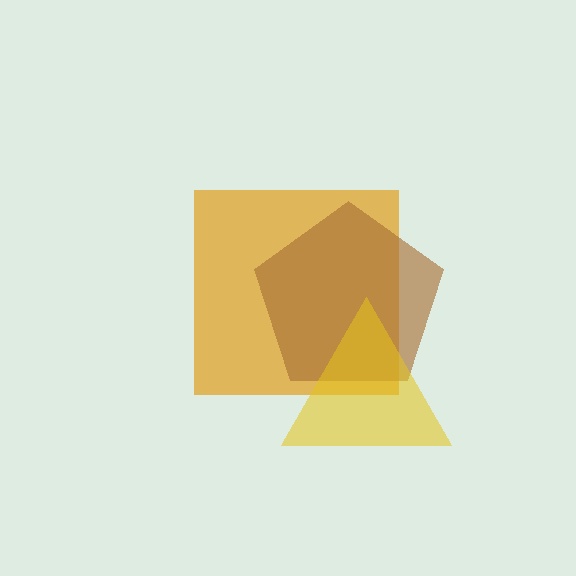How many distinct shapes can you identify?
There are 3 distinct shapes: an orange square, a brown pentagon, a yellow triangle.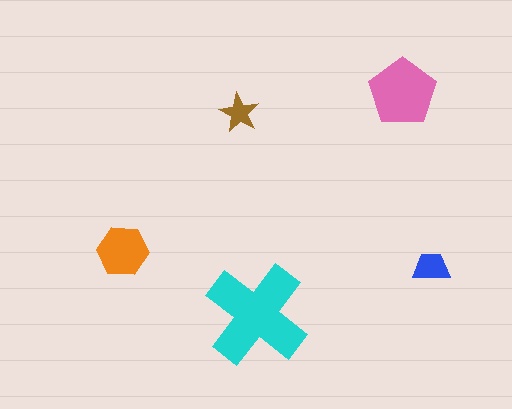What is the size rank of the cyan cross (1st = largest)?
1st.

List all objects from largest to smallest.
The cyan cross, the pink pentagon, the orange hexagon, the blue trapezoid, the brown star.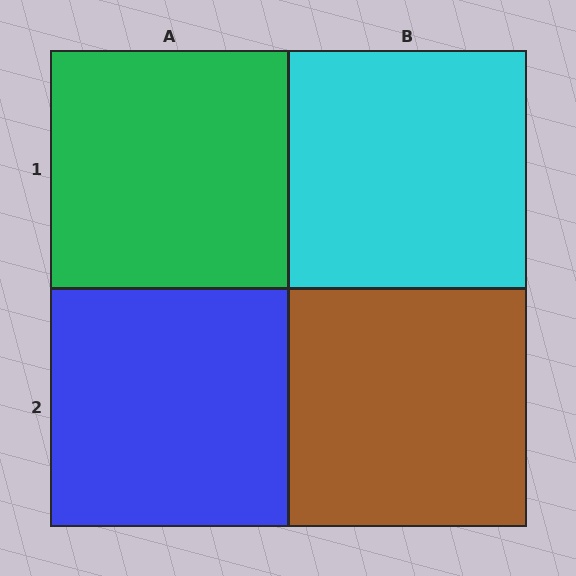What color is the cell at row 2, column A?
Blue.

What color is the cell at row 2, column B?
Brown.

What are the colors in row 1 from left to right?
Green, cyan.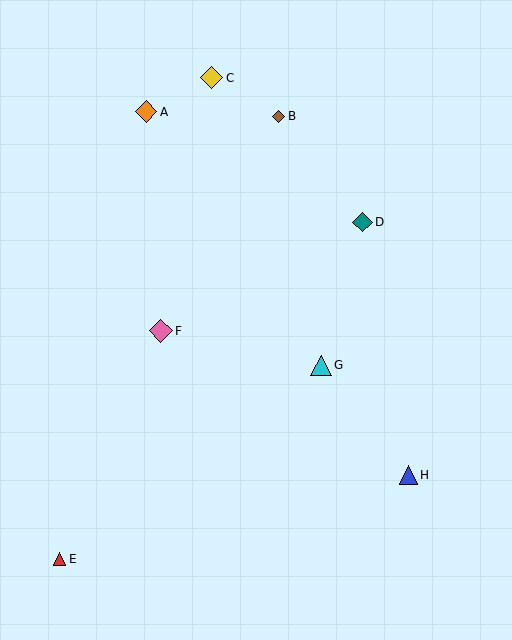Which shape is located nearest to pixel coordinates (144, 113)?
The orange diamond (labeled A) at (146, 112) is nearest to that location.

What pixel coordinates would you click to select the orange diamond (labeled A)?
Click at (146, 112) to select the orange diamond A.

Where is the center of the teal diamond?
The center of the teal diamond is at (363, 222).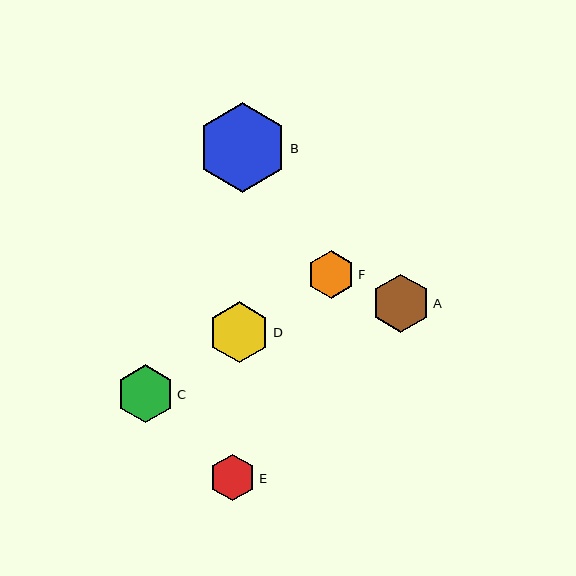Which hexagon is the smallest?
Hexagon E is the smallest with a size of approximately 47 pixels.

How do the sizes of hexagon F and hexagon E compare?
Hexagon F and hexagon E are approximately the same size.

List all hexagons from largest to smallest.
From largest to smallest: B, D, A, C, F, E.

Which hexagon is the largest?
Hexagon B is the largest with a size of approximately 90 pixels.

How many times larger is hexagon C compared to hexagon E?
Hexagon C is approximately 1.2 times the size of hexagon E.